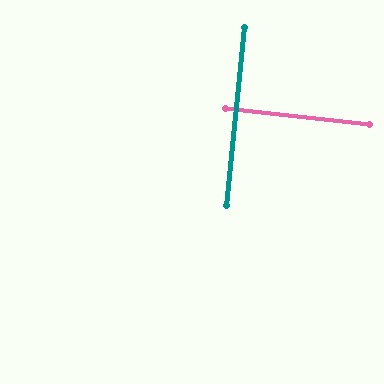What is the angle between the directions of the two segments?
Approximately 90 degrees.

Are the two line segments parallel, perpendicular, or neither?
Perpendicular — they meet at approximately 90°.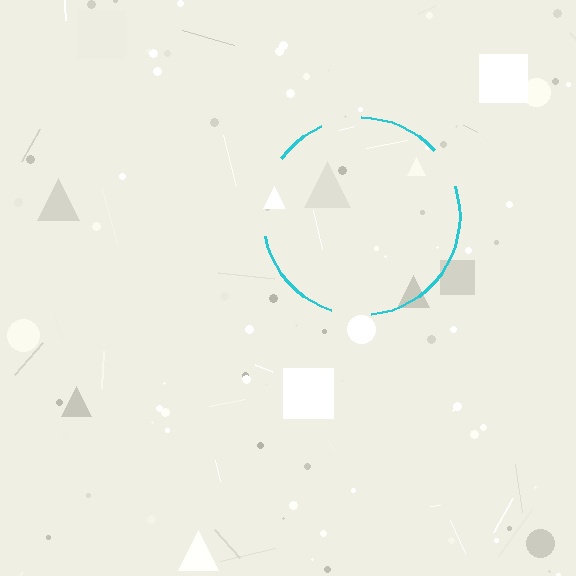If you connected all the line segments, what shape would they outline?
They would outline a circle.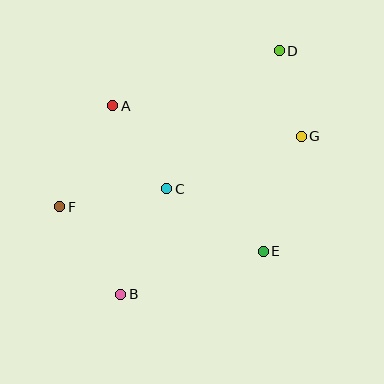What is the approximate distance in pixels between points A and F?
The distance between A and F is approximately 114 pixels.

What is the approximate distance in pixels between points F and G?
The distance between F and G is approximately 251 pixels.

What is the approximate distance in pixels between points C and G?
The distance between C and G is approximately 145 pixels.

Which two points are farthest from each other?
Points B and D are farthest from each other.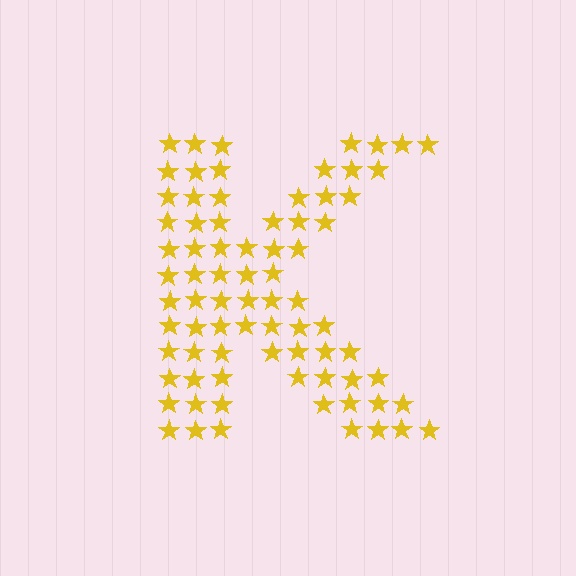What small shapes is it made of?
It is made of small stars.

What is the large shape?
The large shape is the letter K.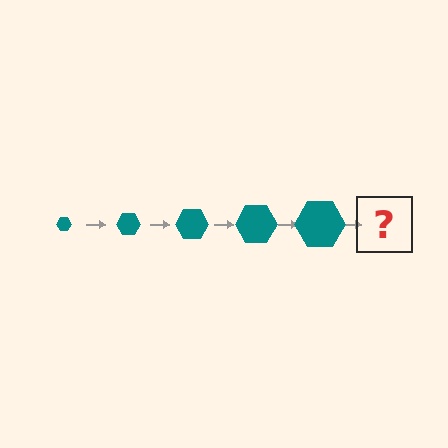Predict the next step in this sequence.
The next step is a teal hexagon, larger than the previous one.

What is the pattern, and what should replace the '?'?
The pattern is that the hexagon gets progressively larger each step. The '?' should be a teal hexagon, larger than the previous one.